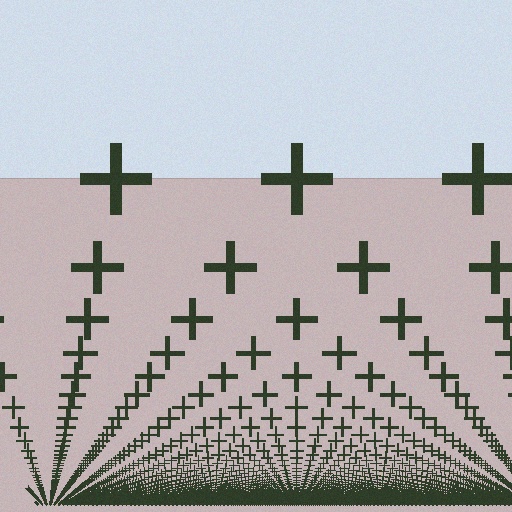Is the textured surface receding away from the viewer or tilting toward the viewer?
The surface appears to tilt toward the viewer. Texture elements get larger and sparser toward the top.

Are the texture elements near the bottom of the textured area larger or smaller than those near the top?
Smaller. The gradient is inverted — elements near the bottom are smaller and denser.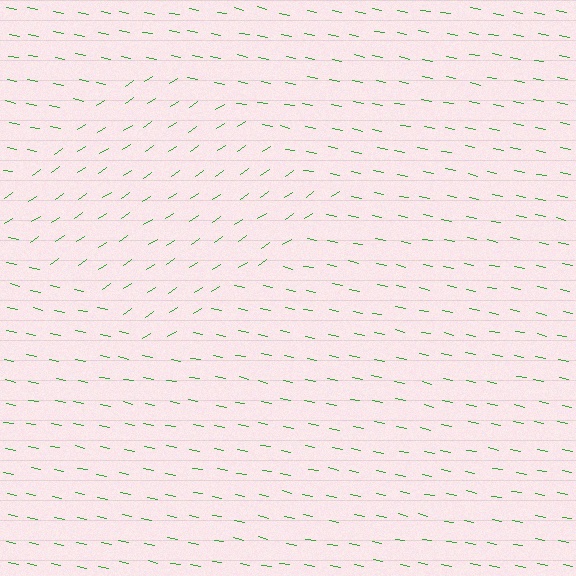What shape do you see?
I see a diamond.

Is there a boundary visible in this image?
Yes, there is a texture boundary formed by a change in line orientation.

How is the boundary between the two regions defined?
The boundary is defined purely by a change in line orientation (approximately 45 degrees difference). All lines are the same color and thickness.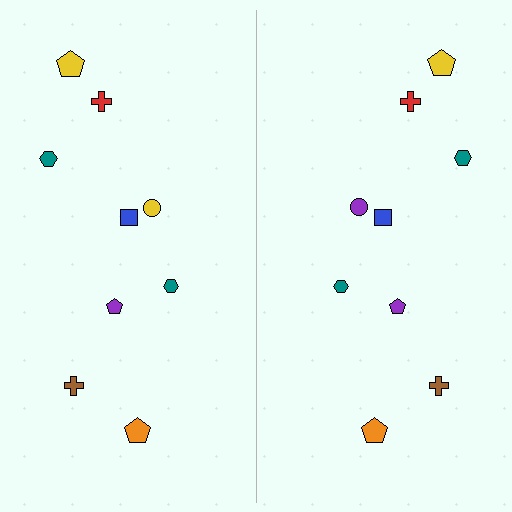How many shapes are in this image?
There are 18 shapes in this image.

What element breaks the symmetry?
The purple circle on the right side breaks the symmetry — its mirror counterpart is yellow.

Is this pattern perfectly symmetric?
No, the pattern is not perfectly symmetric. The purple circle on the right side breaks the symmetry — its mirror counterpart is yellow.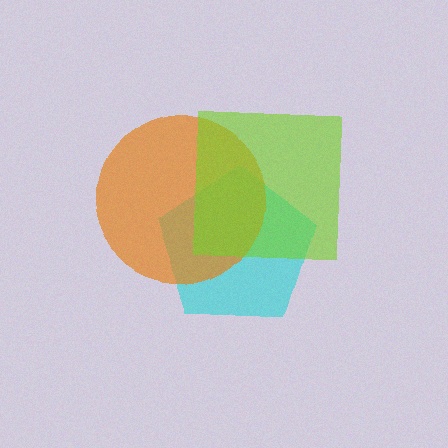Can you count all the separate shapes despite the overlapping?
Yes, there are 3 separate shapes.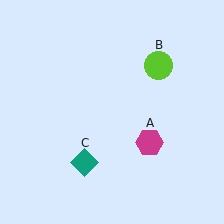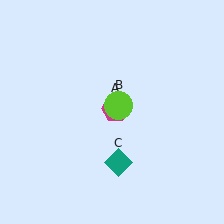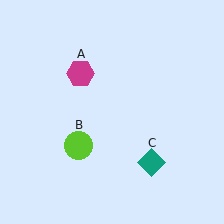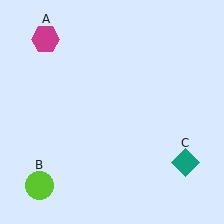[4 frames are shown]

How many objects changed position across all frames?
3 objects changed position: magenta hexagon (object A), lime circle (object B), teal diamond (object C).